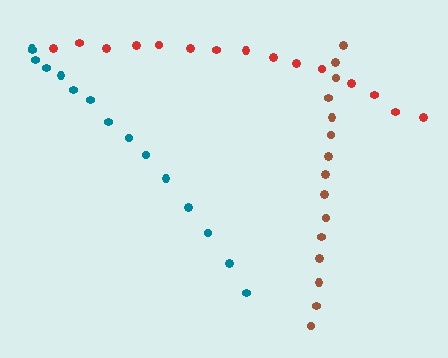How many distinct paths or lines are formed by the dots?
There are 3 distinct paths.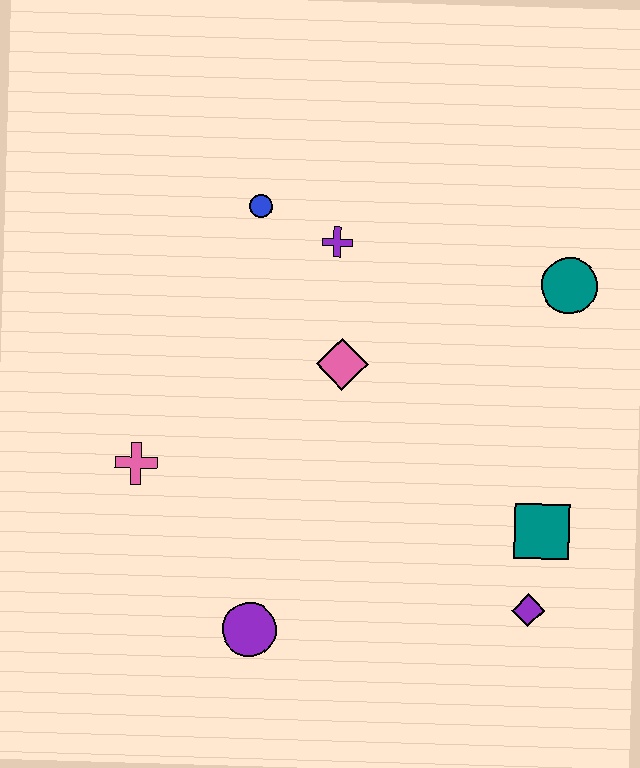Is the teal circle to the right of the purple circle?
Yes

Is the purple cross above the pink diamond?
Yes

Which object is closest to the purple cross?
The blue circle is closest to the purple cross.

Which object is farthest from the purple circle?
The teal circle is farthest from the purple circle.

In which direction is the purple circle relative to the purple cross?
The purple circle is below the purple cross.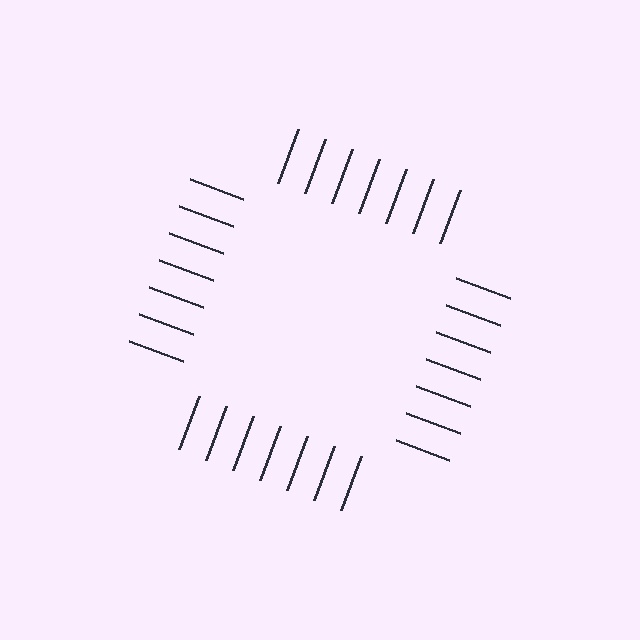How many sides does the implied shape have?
4 sides — the line-ends trace a square.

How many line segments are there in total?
28 — 7 along each of the 4 edges.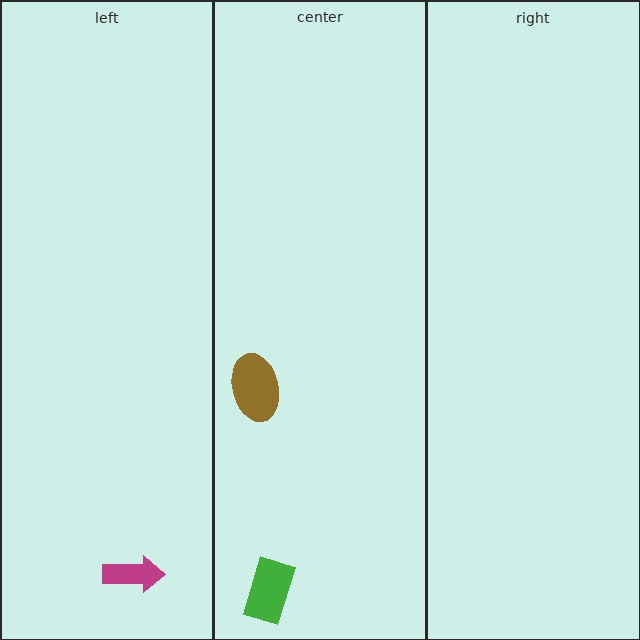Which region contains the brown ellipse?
The center region.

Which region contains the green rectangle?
The center region.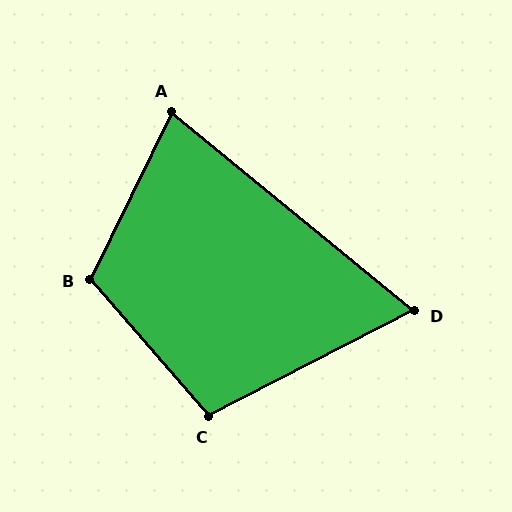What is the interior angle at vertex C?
Approximately 103 degrees (obtuse).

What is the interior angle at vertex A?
Approximately 77 degrees (acute).